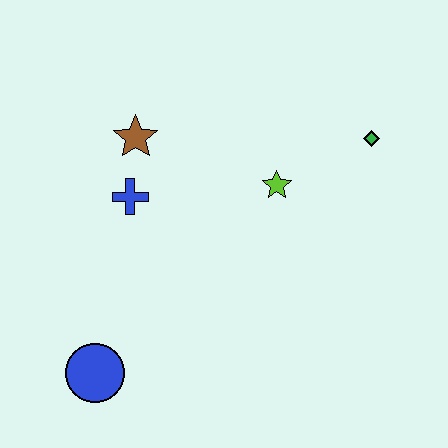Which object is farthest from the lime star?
The blue circle is farthest from the lime star.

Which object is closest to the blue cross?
The brown star is closest to the blue cross.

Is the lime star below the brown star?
Yes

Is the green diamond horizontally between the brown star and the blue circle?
No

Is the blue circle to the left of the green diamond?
Yes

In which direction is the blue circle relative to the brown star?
The blue circle is below the brown star.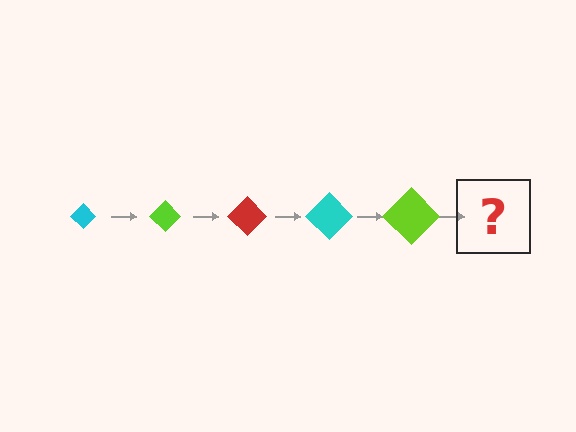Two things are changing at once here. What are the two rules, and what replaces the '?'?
The two rules are that the diamond grows larger each step and the color cycles through cyan, lime, and red. The '?' should be a red diamond, larger than the previous one.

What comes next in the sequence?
The next element should be a red diamond, larger than the previous one.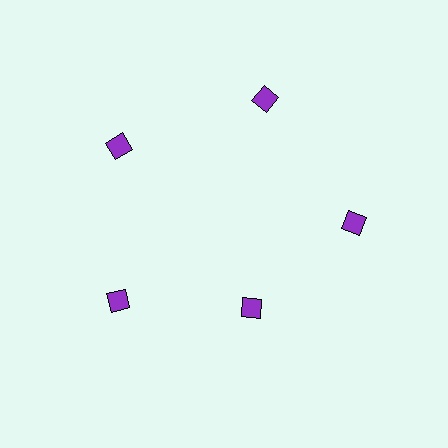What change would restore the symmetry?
The symmetry would be restored by moving it outward, back onto the ring so that all 5 diamonds sit at equal angles and equal distance from the center.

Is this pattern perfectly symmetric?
No. The 5 purple diamonds are arranged in a ring, but one element near the 5 o'clock position is pulled inward toward the center, breaking the 5-fold rotational symmetry.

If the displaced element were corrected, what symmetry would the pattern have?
It would have 5-fold rotational symmetry — the pattern would map onto itself every 72 degrees.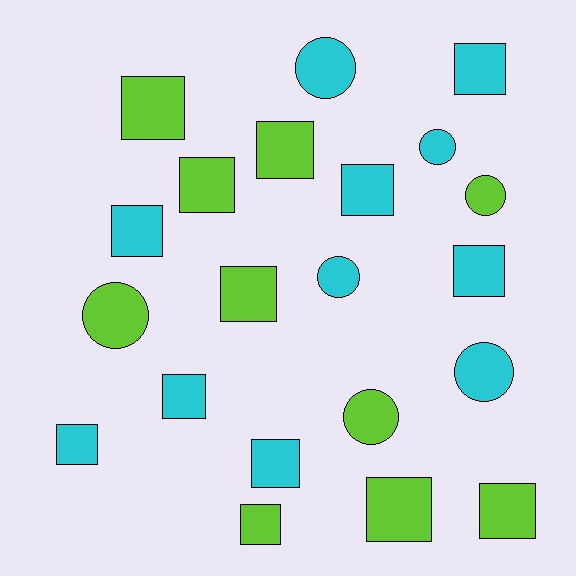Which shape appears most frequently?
Square, with 14 objects.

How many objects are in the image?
There are 21 objects.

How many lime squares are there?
There are 7 lime squares.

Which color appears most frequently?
Cyan, with 11 objects.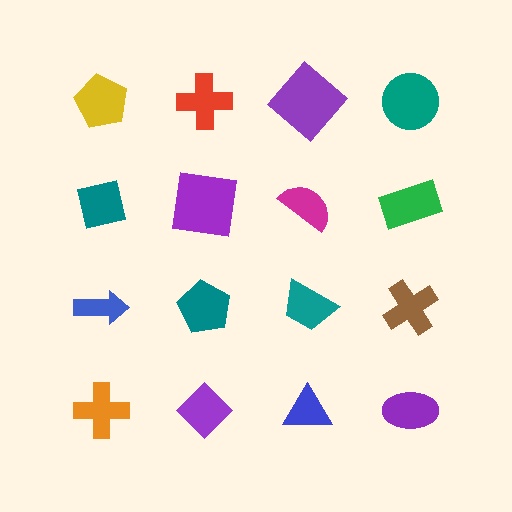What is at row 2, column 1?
A teal square.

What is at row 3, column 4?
A brown cross.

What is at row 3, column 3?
A teal trapezoid.